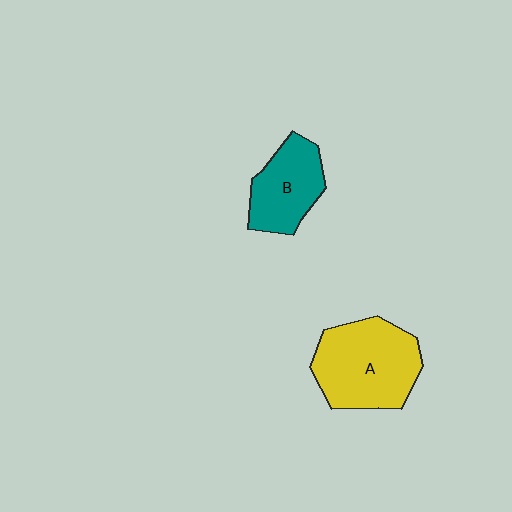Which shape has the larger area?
Shape A (yellow).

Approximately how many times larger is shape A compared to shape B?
Approximately 1.5 times.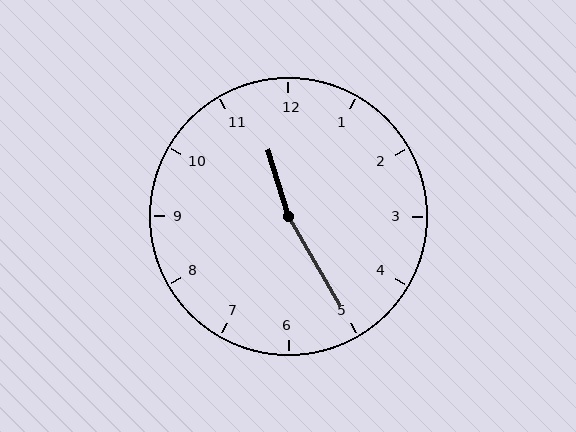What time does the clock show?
11:25.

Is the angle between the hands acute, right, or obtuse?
It is obtuse.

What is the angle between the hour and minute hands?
Approximately 168 degrees.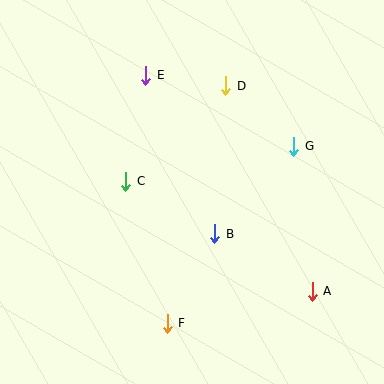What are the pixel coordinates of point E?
Point E is at (146, 75).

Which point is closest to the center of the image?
Point B at (215, 234) is closest to the center.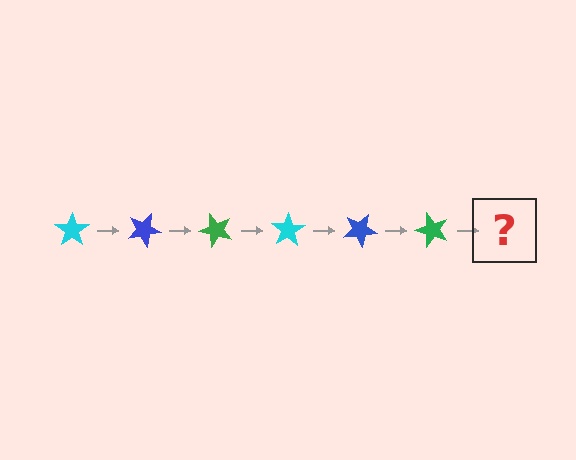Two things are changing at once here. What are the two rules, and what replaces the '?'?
The two rules are that it rotates 25 degrees each step and the color cycles through cyan, blue, and green. The '?' should be a cyan star, rotated 150 degrees from the start.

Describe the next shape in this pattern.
It should be a cyan star, rotated 150 degrees from the start.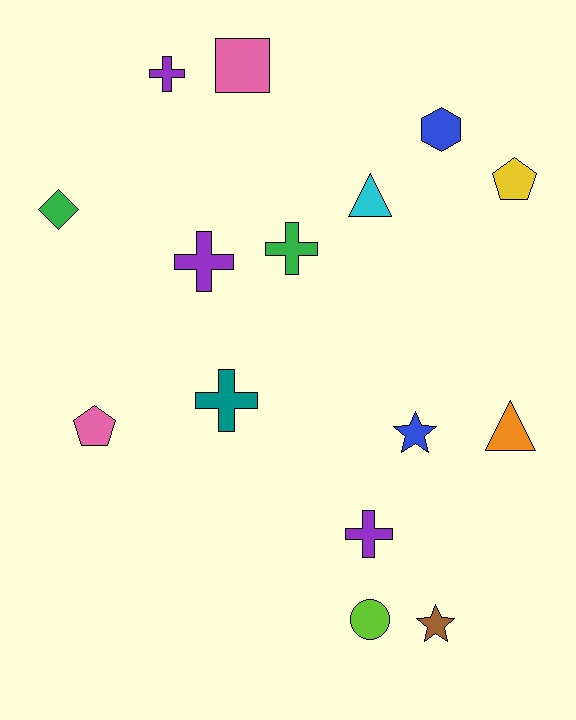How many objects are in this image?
There are 15 objects.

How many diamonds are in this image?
There is 1 diamond.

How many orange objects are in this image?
There is 1 orange object.